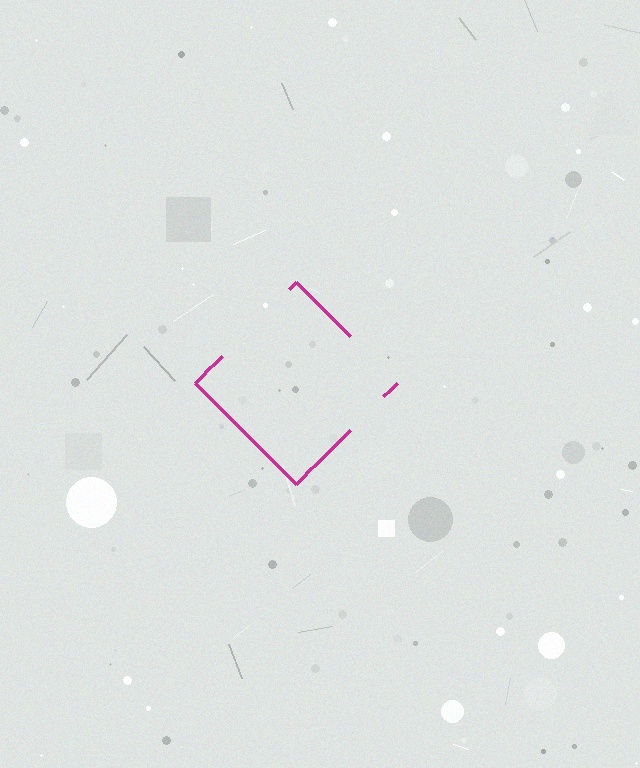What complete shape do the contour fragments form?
The contour fragments form a diamond.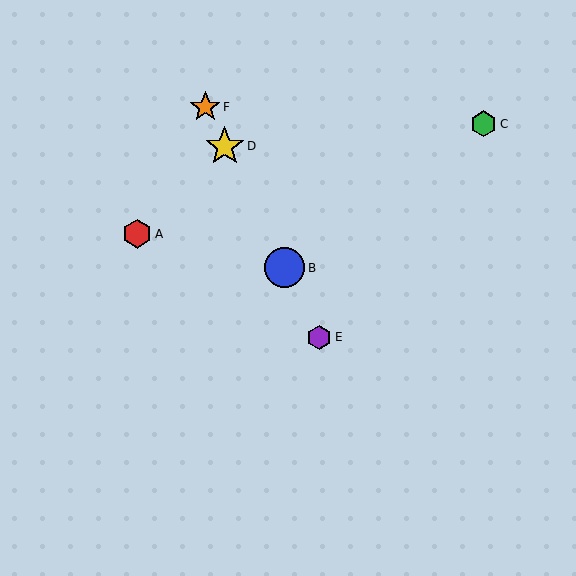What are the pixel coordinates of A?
Object A is at (137, 234).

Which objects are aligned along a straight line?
Objects B, D, E, F are aligned along a straight line.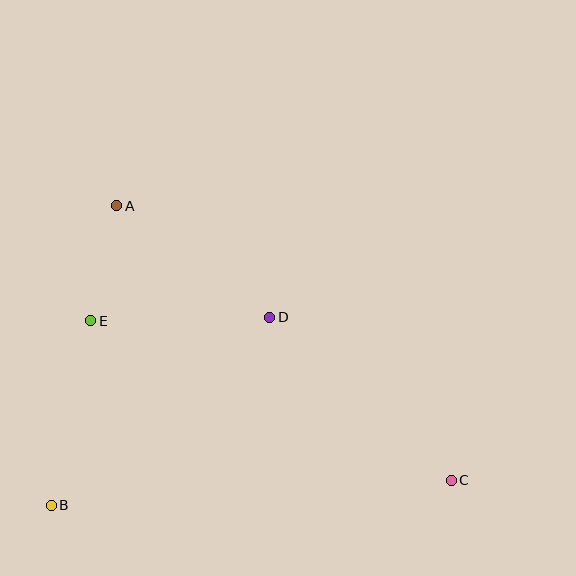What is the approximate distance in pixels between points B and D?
The distance between B and D is approximately 288 pixels.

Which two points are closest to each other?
Points A and E are closest to each other.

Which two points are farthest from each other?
Points A and C are farthest from each other.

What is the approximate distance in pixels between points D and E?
The distance between D and E is approximately 179 pixels.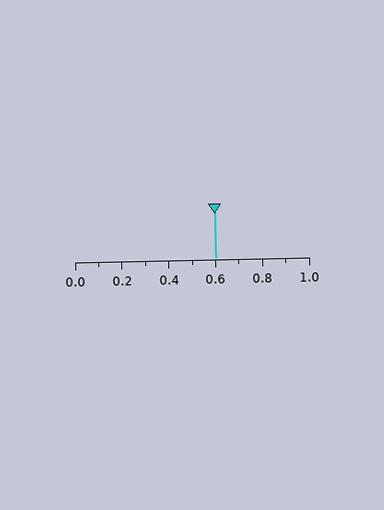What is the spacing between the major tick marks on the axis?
The major ticks are spaced 0.2 apart.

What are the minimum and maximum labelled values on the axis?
The axis runs from 0.0 to 1.0.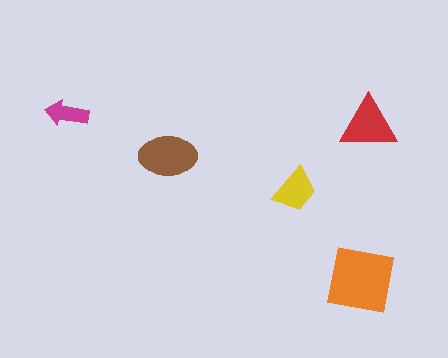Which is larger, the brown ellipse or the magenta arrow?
The brown ellipse.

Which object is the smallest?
The magenta arrow.